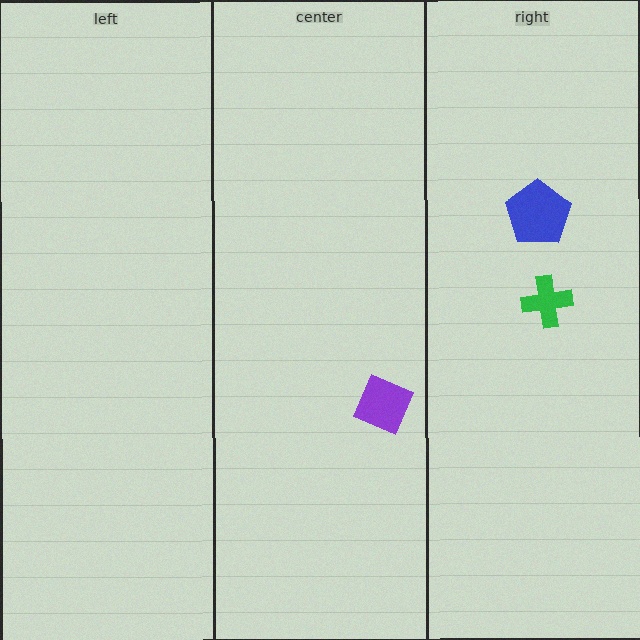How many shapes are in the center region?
1.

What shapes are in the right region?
The blue pentagon, the green cross.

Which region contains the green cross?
The right region.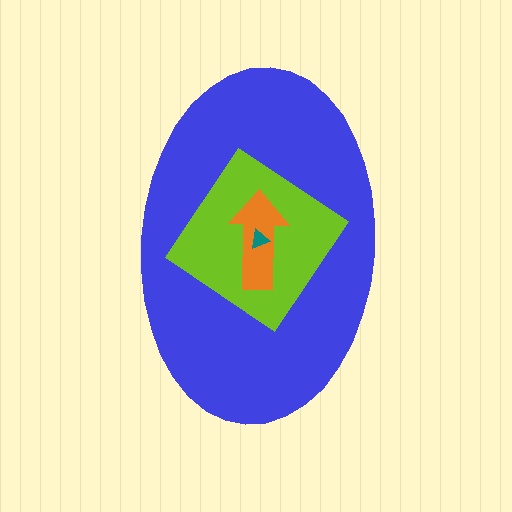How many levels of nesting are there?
4.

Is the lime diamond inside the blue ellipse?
Yes.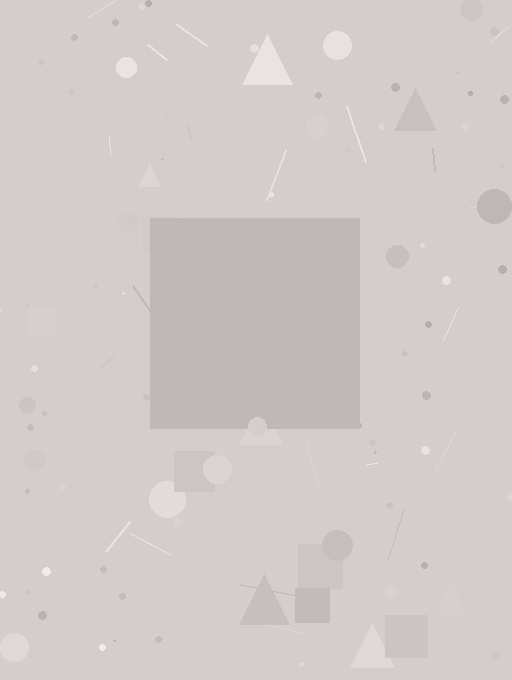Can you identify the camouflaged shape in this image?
The camouflaged shape is a square.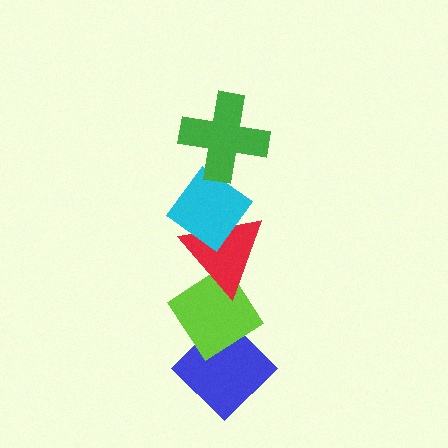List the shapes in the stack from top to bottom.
From top to bottom: the green cross, the cyan diamond, the red triangle, the lime diamond, the blue diamond.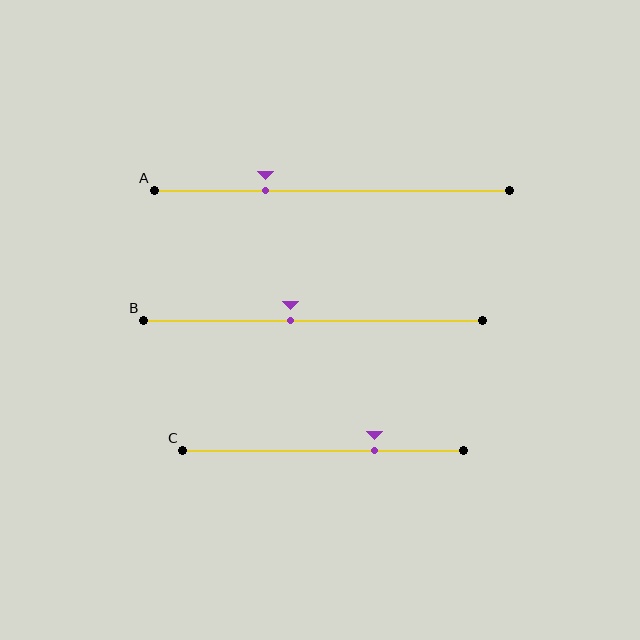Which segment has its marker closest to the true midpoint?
Segment B has its marker closest to the true midpoint.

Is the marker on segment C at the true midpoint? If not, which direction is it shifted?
No, the marker on segment C is shifted to the right by about 18% of the segment length.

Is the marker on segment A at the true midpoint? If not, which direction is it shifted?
No, the marker on segment A is shifted to the left by about 19% of the segment length.